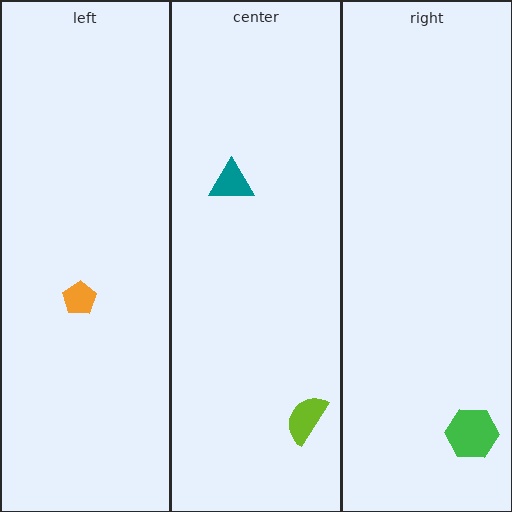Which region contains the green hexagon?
The right region.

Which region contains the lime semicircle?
The center region.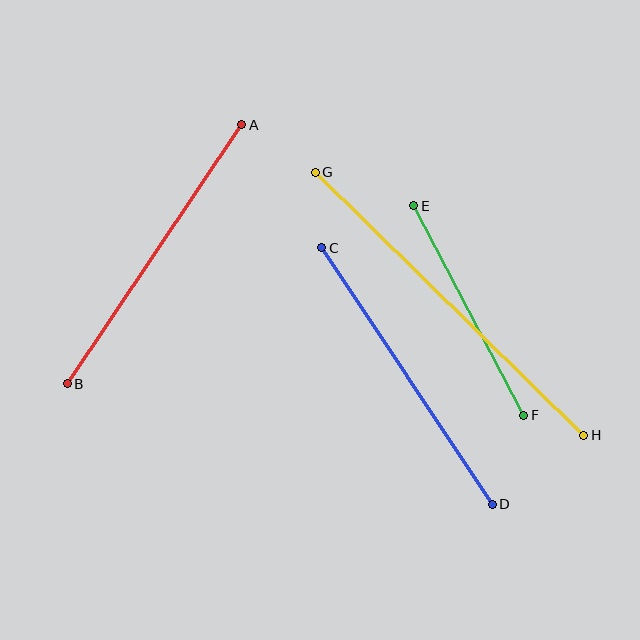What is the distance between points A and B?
The distance is approximately 312 pixels.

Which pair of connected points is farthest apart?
Points G and H are farthest apart.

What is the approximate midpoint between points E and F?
The midpoint is at approximately (469, 311) pixels.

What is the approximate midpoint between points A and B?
The midpoint is at approximately (155, 254) pixels.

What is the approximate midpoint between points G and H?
The midpoint is at approximately (450, 304) pixels.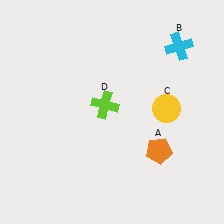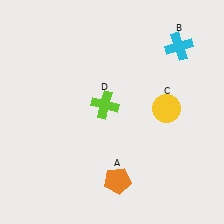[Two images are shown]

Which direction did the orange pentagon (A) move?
The orange pentagon (A) moved left.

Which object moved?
The orange pentagon (A) moved left.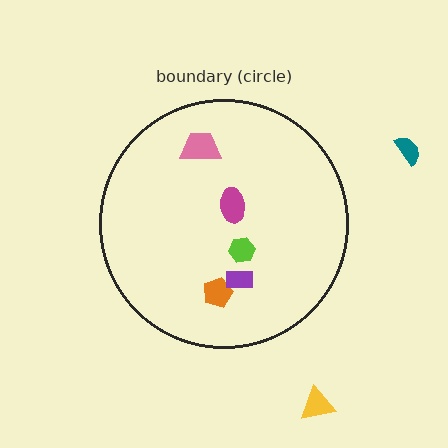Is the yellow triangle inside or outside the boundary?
Outside.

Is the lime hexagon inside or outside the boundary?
Inside.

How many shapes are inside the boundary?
5 inside, 2 outside.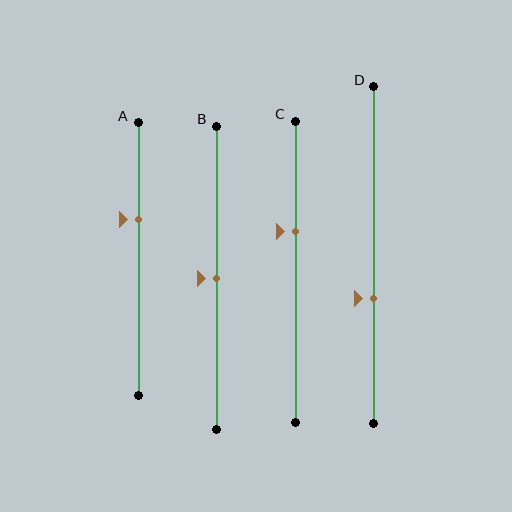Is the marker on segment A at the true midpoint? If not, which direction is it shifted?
No, the marker on segment A is shifted upward by about 14% of the segment length.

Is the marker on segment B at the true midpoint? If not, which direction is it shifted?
Yes, the marker on segment B is at the true midpoint.